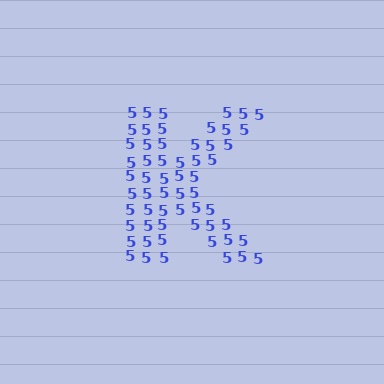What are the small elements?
The small elements are digit 5's.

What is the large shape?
The large shape is the letter K.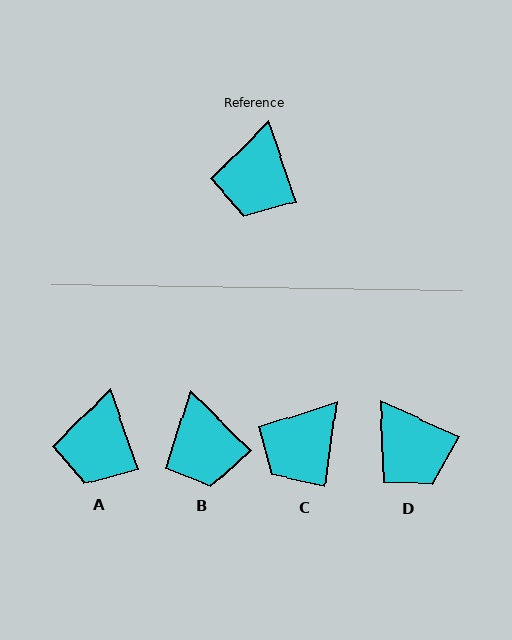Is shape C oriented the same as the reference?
No, it is off by about 27 degrees.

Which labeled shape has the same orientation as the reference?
A.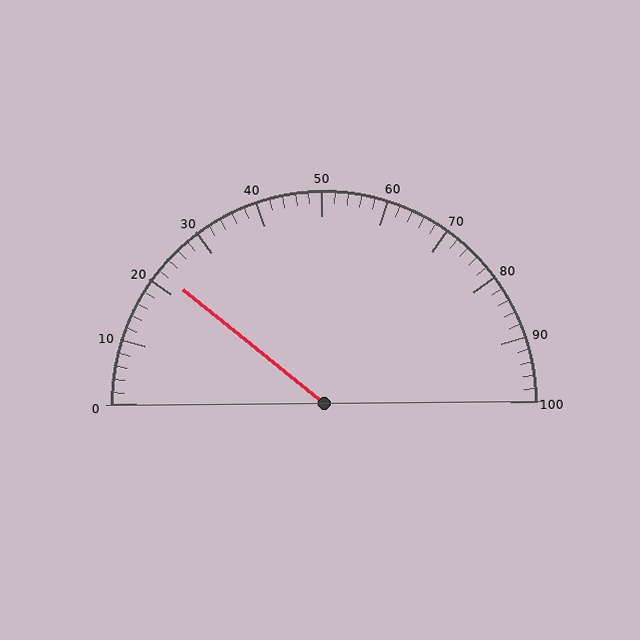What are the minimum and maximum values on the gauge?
The gauge ranges from 0 to 100.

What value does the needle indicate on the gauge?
The needle indicates approximately 22.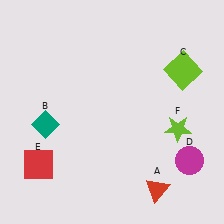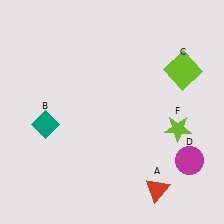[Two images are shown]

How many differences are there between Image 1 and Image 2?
There is 1 difference between the two images.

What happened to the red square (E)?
The red square (E) was removed in Image 2. It was in the bottom-left area of Image 1.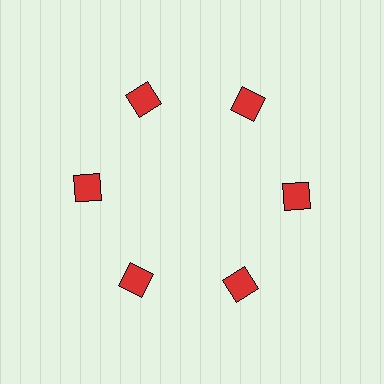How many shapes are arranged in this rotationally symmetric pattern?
There are 6 shapes, arranged in 6 groups of 1.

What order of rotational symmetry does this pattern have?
This pattern has 6-fold rotational symmetry.